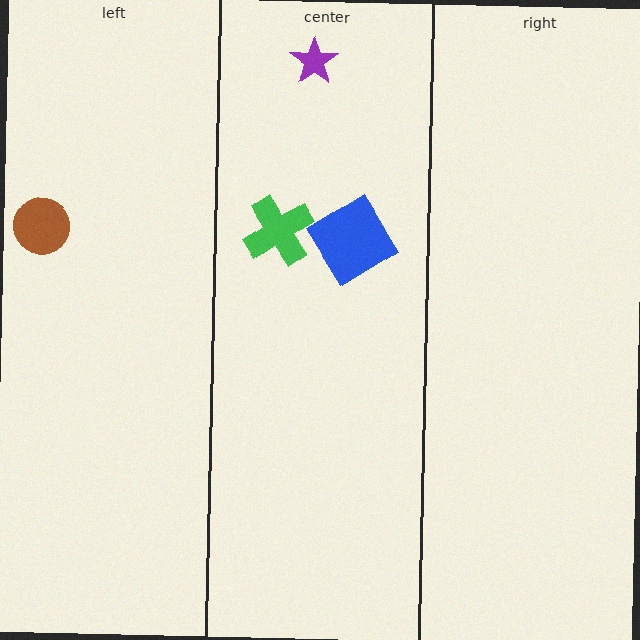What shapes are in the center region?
The green cross, the purple star, the blue diamond.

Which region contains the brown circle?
The left region.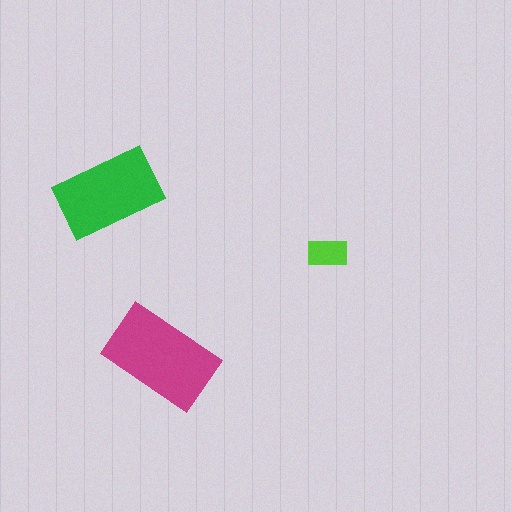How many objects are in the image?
There are 3 objects in the image.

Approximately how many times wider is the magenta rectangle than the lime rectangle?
About 3 times wider.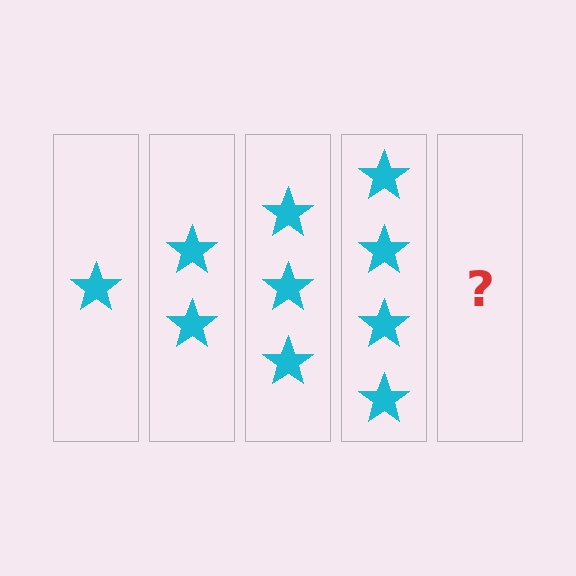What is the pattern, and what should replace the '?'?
The pattern is that each step adds one more star. The '?' should be 5 stars.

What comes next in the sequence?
The next element should be 5 stars.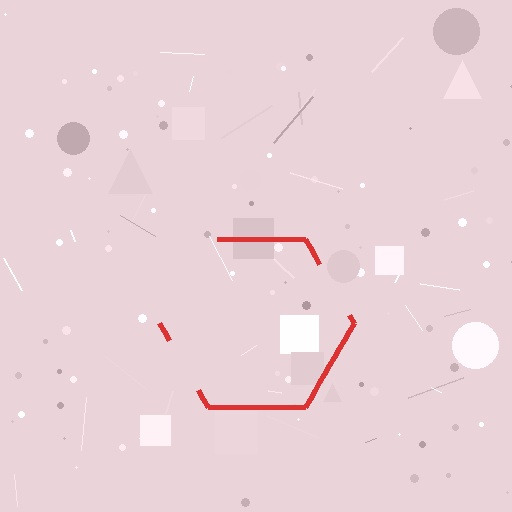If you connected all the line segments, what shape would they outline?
They would outline a hexagon.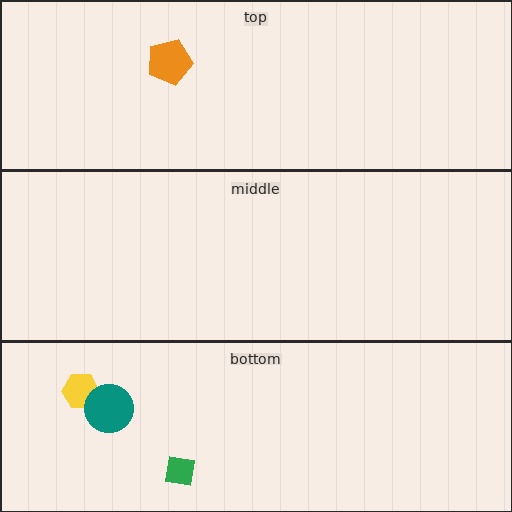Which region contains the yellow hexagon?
The bottom region.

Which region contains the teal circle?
The bottom region.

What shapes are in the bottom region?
The yellow hexagon, the teal circle, the green square.